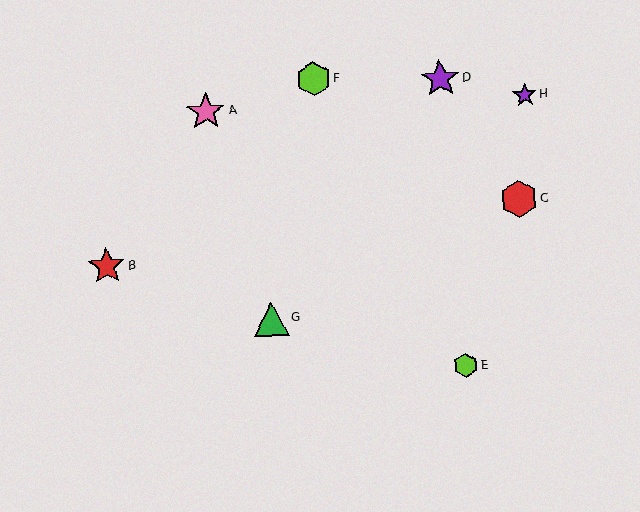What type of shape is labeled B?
Shape B is a red star.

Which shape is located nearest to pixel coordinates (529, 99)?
The purple star (labeled H) at (524, 95) is nearest to that location.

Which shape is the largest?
The pink star (labeled A) is the largest.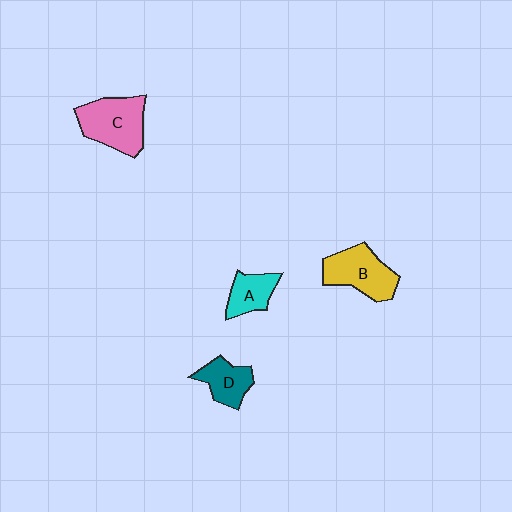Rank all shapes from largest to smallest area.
From largest to smallest: C (pink), B (yellow), D (teal), A (cyan).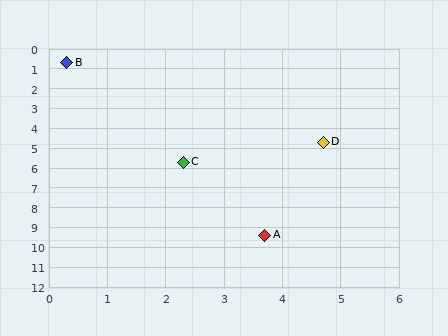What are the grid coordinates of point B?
Point B is at approximately (0.3, 0.7).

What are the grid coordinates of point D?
Point D is at approximately (4.7, 4.7).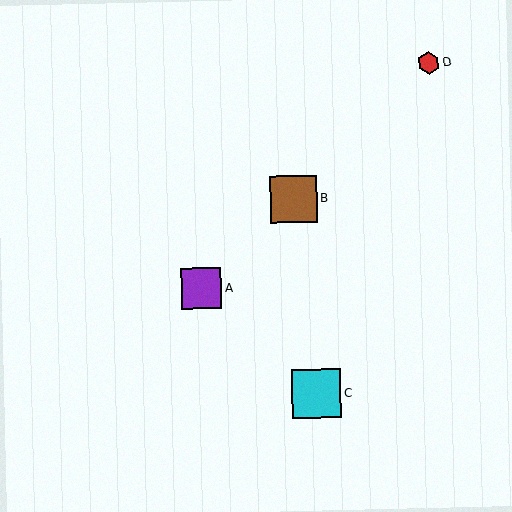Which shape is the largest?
The cyan square (labeled C) is the largest.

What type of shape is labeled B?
Shape B is a brown square.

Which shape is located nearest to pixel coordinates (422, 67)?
The red hexagon (labeled D) at (429, 63) is nearest to that location.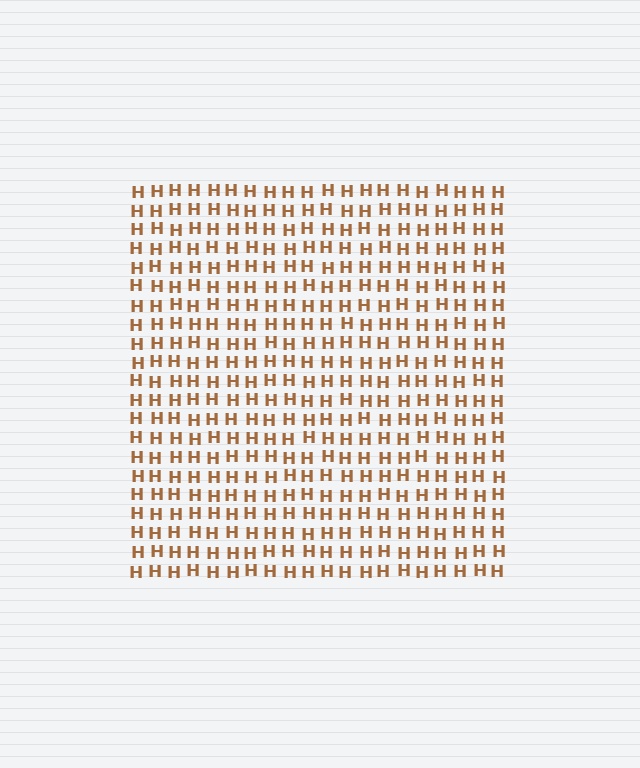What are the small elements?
The small elements are letter H's.